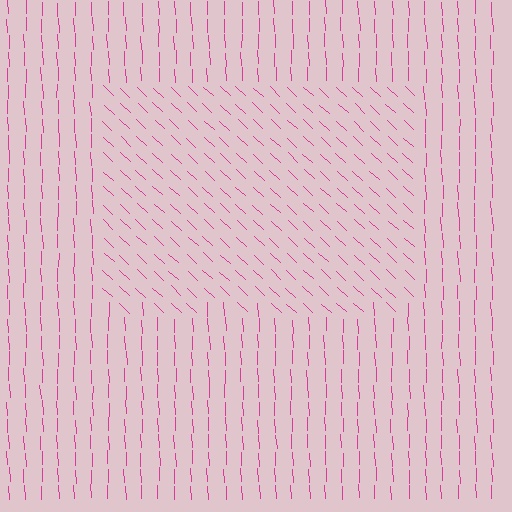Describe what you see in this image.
The image is filled with small magenta line segments. A rectangle region in the image has lines oriented differently from the surrounding lines, creating a visible texture boundary.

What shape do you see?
I see a rectangle.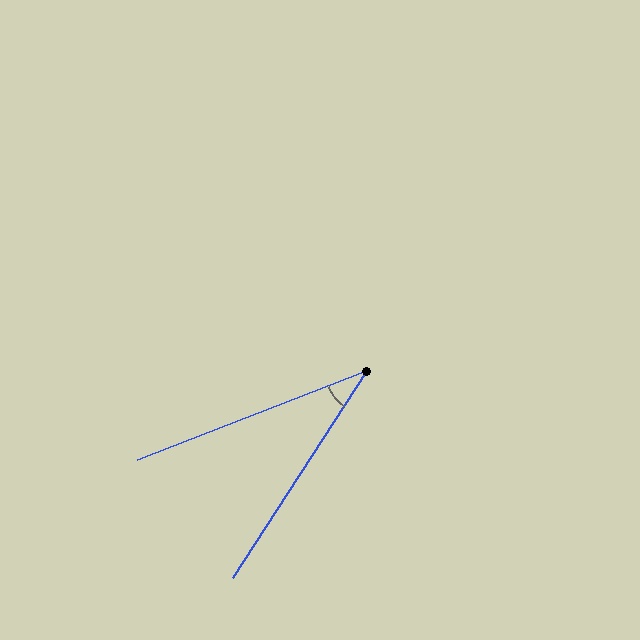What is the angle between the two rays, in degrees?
Approximately 36 degrees.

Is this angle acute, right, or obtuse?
It is acute.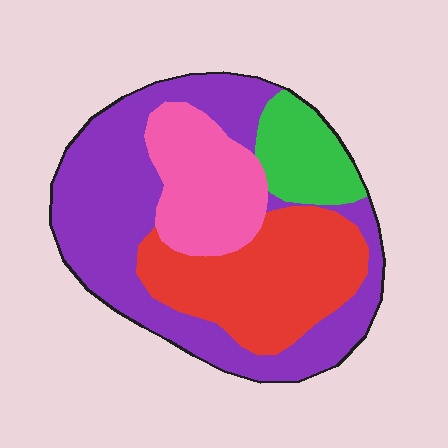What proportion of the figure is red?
Red takes up between a quarter and a half of the figure.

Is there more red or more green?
Red.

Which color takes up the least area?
Green, at roughly 10%.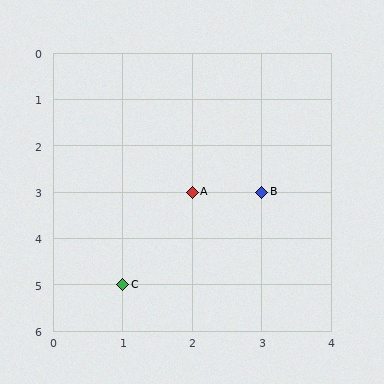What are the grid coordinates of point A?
Point A is at grid coordinates (2, 3).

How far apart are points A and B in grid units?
Points A and B are 1 column apart.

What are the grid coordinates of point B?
Point B is at grid coordinates (3, 3).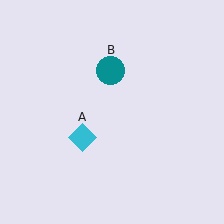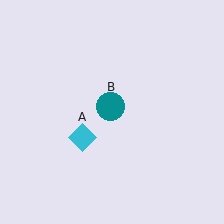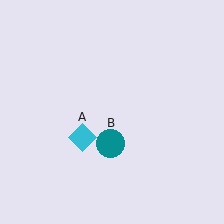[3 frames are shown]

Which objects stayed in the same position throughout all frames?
Cyan diamond (object A) remained stationary.